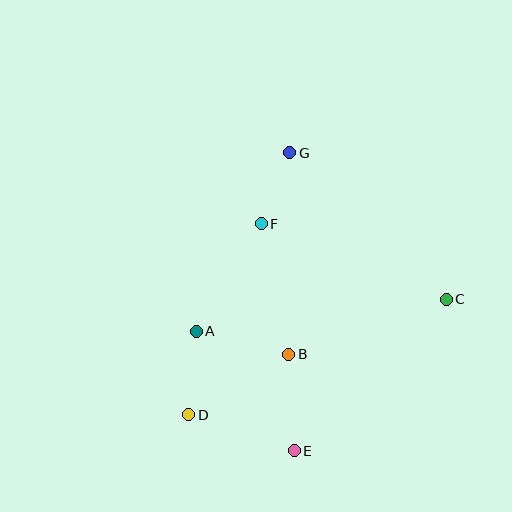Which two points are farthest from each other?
Points E and G are farthest from each other.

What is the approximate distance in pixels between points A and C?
The distance between A and C is approximately 252 pixels.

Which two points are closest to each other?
Points F and G are closest to each other.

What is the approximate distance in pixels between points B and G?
The distance between B and G is approximately 201 pixels.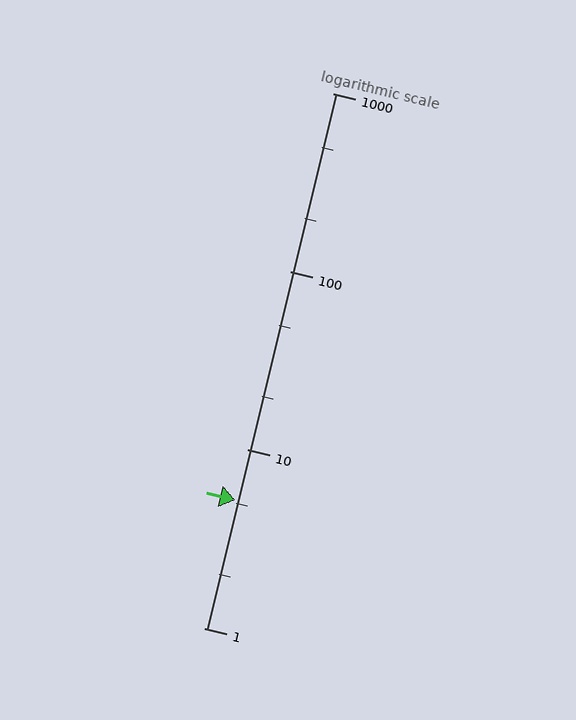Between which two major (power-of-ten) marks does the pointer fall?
The pointer is between 1 and 10.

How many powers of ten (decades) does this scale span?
The scale spans 3 decades, from 1 to 1000.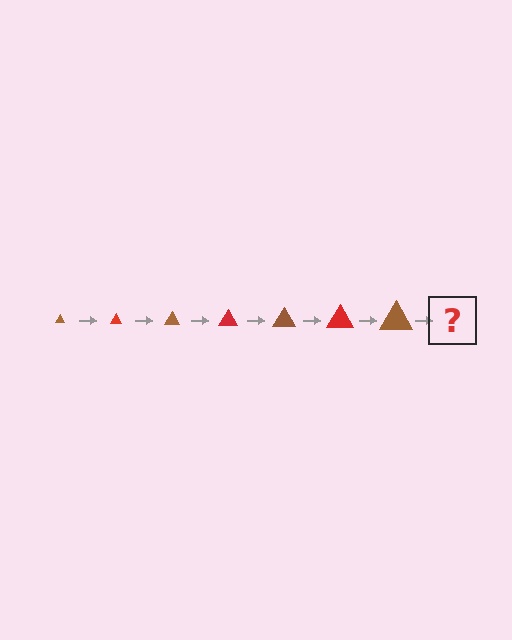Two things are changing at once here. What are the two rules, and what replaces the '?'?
The two rules are that the triangle grows larger each step and the color cycles through brown and red. The '?' should be a red triangle, larger than the previous one.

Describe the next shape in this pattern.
It should be a red triangle, larger than the previous one.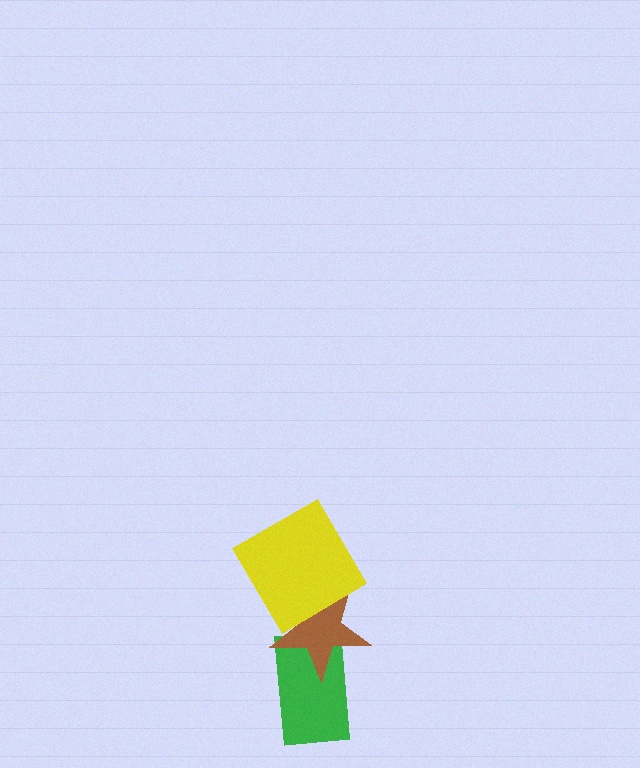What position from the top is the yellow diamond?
The yellow diamond is 1st from the top.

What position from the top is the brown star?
The brown star is 2nd from the top.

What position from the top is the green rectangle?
The green rectangle is 3rd from the top.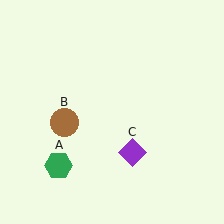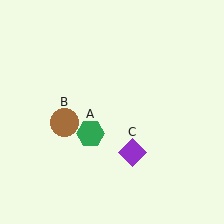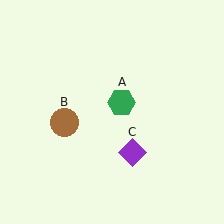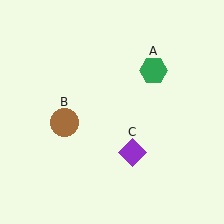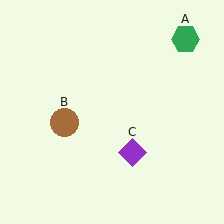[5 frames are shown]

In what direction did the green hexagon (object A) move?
The green hexagon (object A) moved up and to the right.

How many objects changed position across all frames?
1 object changed position: green hexagon (object A).